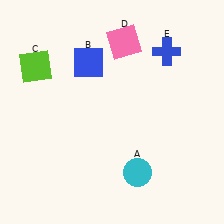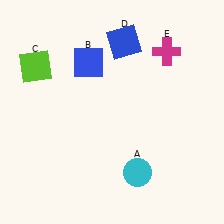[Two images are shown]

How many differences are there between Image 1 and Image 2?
There are 2 differences between the two images.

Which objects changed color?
D changed from pink to blue. E changed from blue to magenta.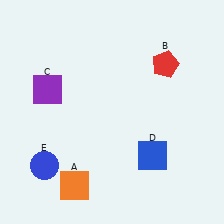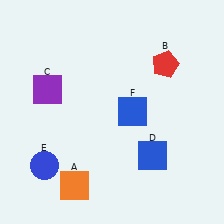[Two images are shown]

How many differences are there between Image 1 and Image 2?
There is 1 difference between the two images.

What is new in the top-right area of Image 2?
A blue square (F) was added in the top-right area of Image 2.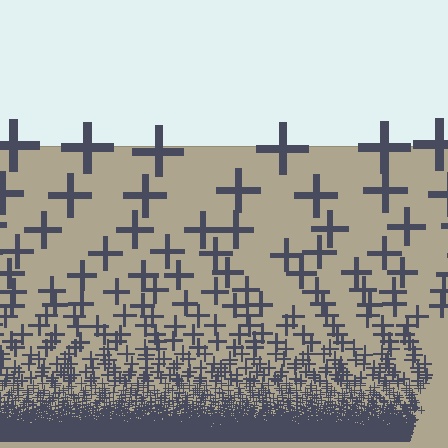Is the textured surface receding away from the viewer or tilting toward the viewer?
The surface appears to tilt toward the viewer. Texture elements get larger and sparser toward the top.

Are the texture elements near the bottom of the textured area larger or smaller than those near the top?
Smaller. The gradient is inverted — elements near the bottom are smaller and denser.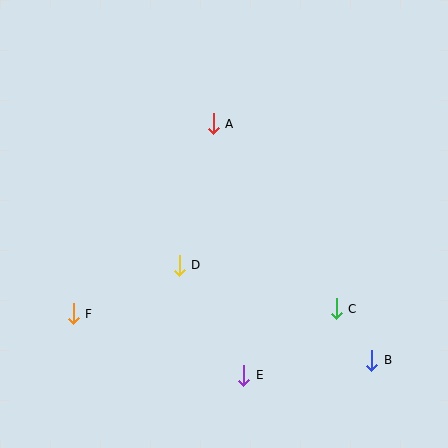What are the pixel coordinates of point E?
Point E is at (244, 375).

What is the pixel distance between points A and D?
The distance between A and D is 146 pixels.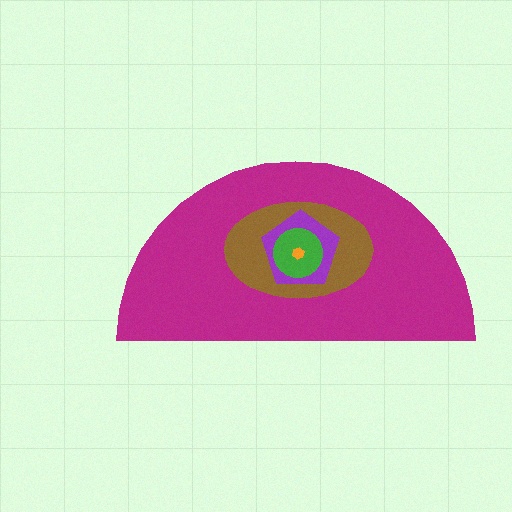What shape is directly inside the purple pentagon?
The green circle.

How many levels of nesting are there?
5.